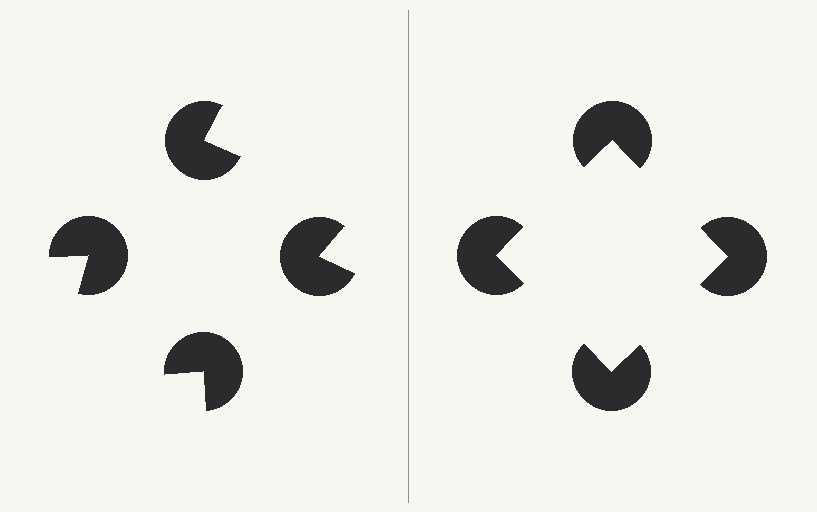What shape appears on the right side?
An illusory square.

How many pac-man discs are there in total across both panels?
8 — 4 on each side.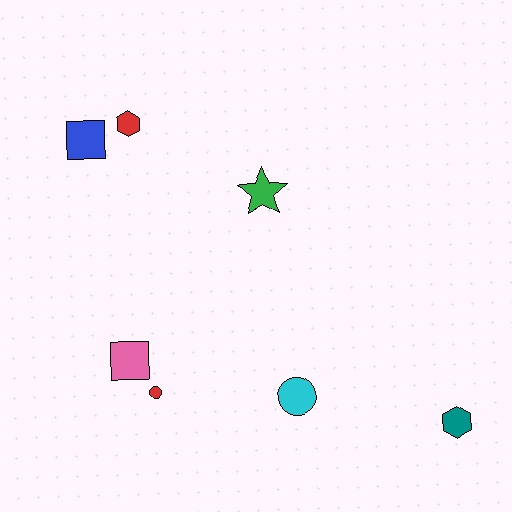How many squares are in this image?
There are 2 squares.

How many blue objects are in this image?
There is 1 blue object.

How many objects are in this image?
There are 7 objects.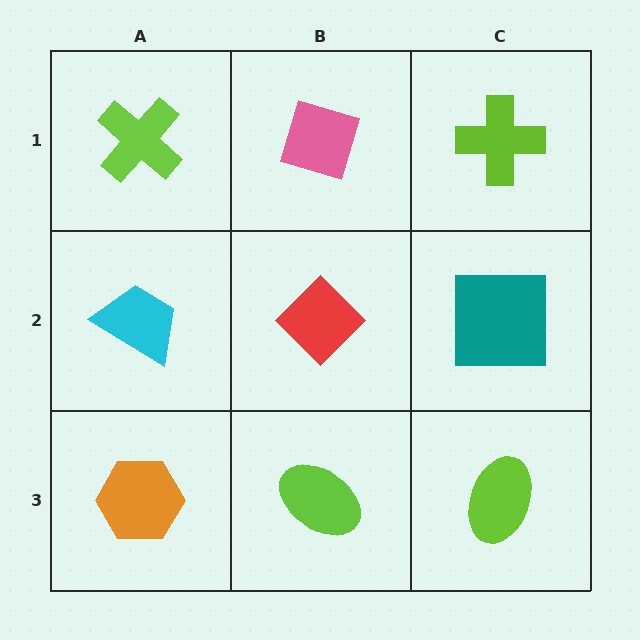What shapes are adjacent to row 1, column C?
A teal square (row 2, column C), a pink diamond (row 1, column B).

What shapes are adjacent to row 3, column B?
A red diamond (row 2, column B), an orange hexagon (row 3, column A), a lime ellipse (row 3, column C).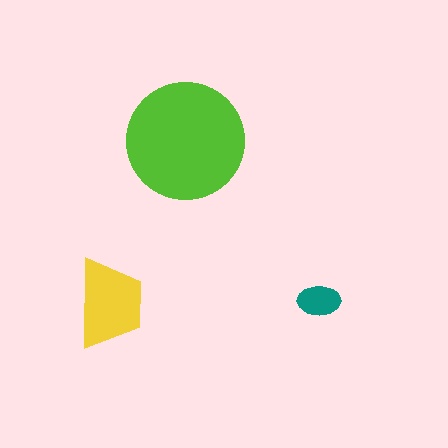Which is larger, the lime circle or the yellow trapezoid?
The lime circle.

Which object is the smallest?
The teal ellipse.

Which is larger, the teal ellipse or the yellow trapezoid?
The yellow trapezoid.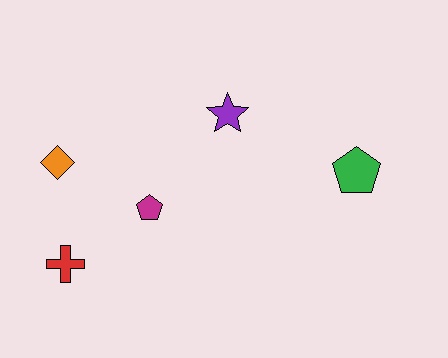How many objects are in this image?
There are 5 objects.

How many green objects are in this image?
There is 1 green object.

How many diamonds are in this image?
There is 1 diamond.